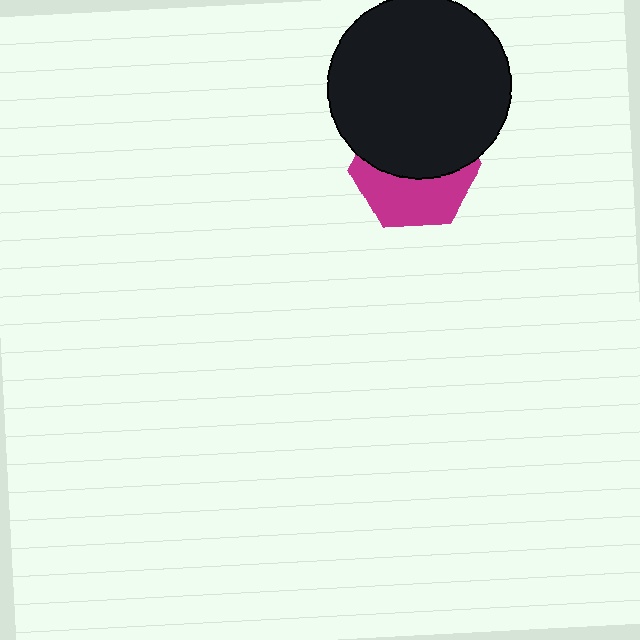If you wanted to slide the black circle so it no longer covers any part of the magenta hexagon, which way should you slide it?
Slide it up — that is the most direct way to separate the two shapes.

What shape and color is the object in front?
The object in front is a black circle.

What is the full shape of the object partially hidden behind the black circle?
The partially hidden object is a magenta hexagon.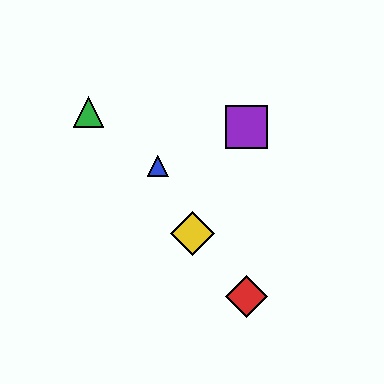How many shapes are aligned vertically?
2 shapes (the red diamond, the purple square) are aligned vertically.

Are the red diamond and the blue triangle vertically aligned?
No, the red diamond is at x≈246 and the blue triangle is at x≈158.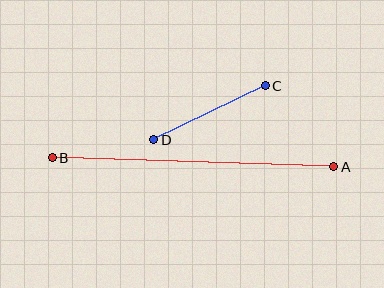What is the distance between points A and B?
The distance is approximately 281 pixels.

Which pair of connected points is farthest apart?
Points A and B are farthest apart.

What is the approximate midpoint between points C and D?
The midpoint is at approximately (209, 113) pixels.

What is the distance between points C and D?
The distance is approximately 124 pixels.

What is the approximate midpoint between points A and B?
The midpoint is at approximately (193, 162) pixels.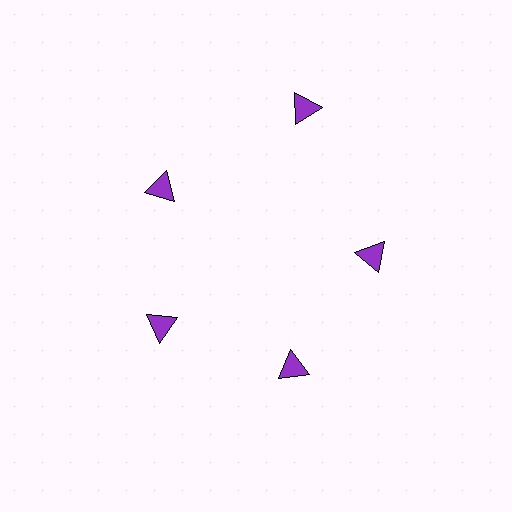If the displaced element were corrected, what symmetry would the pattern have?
It would have 5-fold rotational symmetry — the pattern would map onto itself every 72 degrees.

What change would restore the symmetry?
The symmetry would be restored by moving it inward, back onto the ring so that all 5 triangles sit at equal angles and equal distance from the center.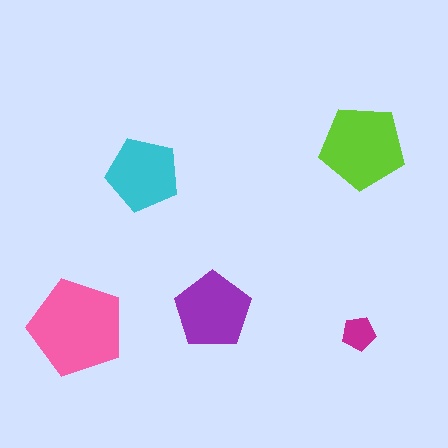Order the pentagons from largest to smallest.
the pink one, the lime one, the purple one, the cyan one, the magenta one.